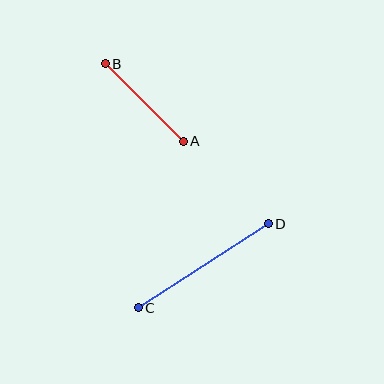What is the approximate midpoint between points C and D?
The midpoint is at approximately (203, 266) pixels.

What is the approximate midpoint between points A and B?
The midpoint is at approximately (144, 102) pixels.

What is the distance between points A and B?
The distance is approximately 110 pixels.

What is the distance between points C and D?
The distance is approximately 155 pixels.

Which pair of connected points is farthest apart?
Points C and D are farthest apart.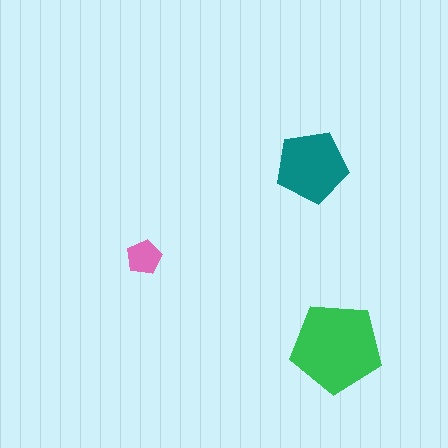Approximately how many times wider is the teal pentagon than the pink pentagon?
About 2 times wider.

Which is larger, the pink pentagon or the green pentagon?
The green one.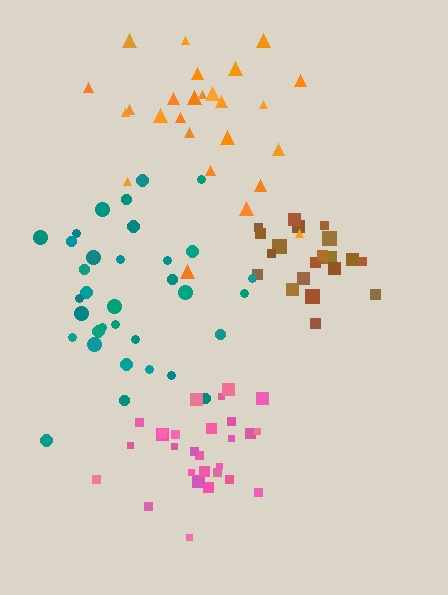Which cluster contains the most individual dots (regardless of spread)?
Teal (34).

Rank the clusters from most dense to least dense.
brown, pink, orange, teal.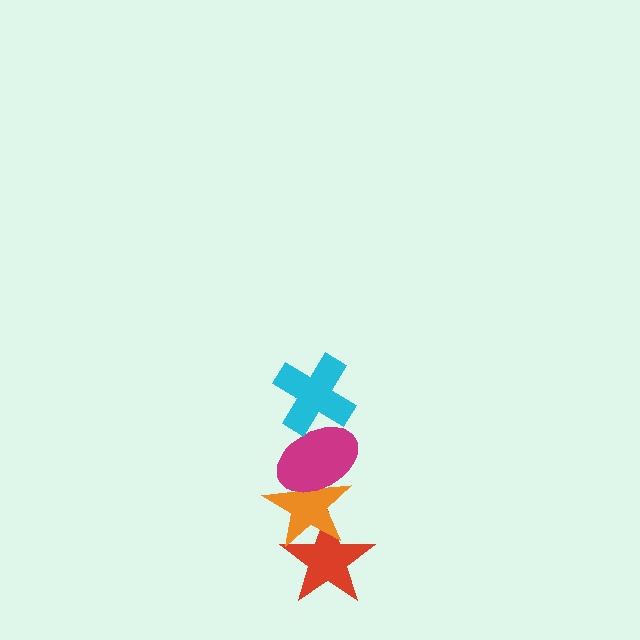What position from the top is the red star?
The red star is 4th from the top.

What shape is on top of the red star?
The orange star is on top of the red star.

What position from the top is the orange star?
The orange star is 3rd from the top.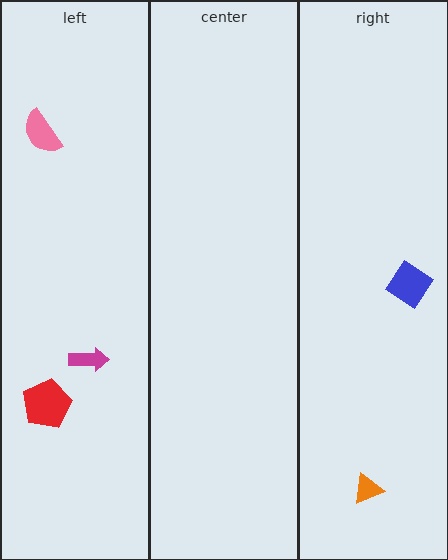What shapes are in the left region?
The magenta arrow, the pink semicircle, the red pentagon.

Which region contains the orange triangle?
The right region.